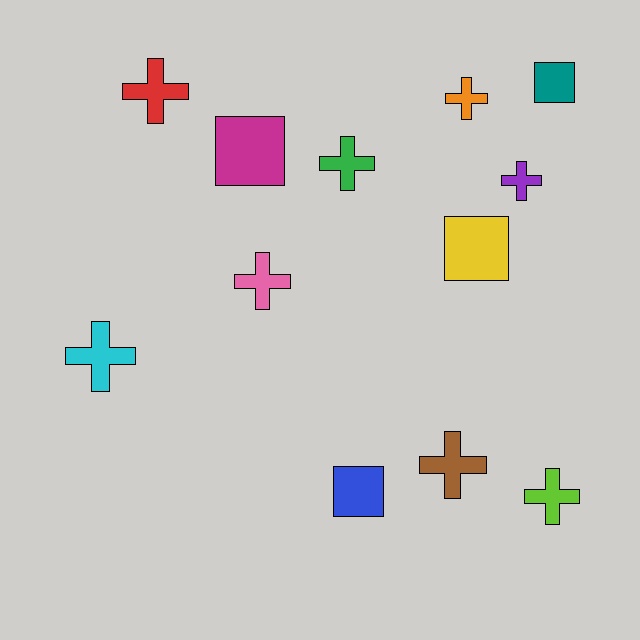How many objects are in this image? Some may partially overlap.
There are 12 objects.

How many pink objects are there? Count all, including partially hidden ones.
There is 1 pink object.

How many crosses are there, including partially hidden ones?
There are 8 crosses.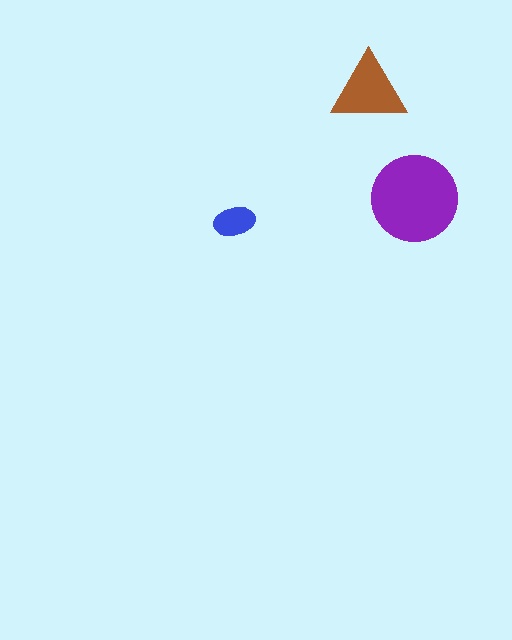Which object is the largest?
The purple circle.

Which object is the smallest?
The blue ellipse.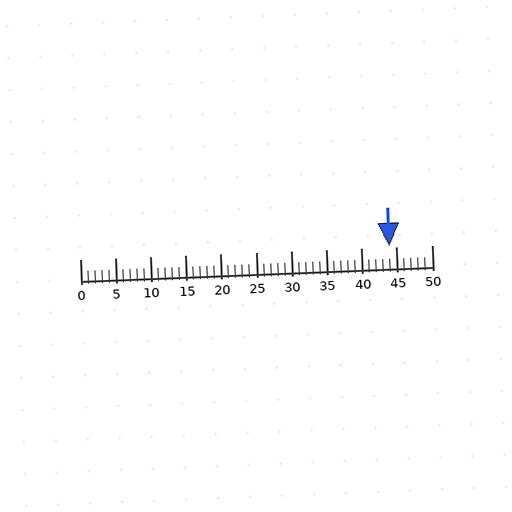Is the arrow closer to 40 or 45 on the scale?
The arrow is closer to 45.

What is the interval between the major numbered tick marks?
The major tick marks are spaced 5 units apart.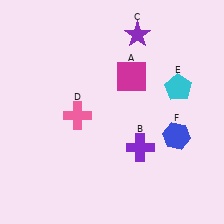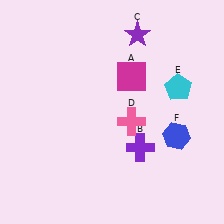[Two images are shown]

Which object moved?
The pink cross (D) moved right.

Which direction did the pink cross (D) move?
The pink cross (D) moved right.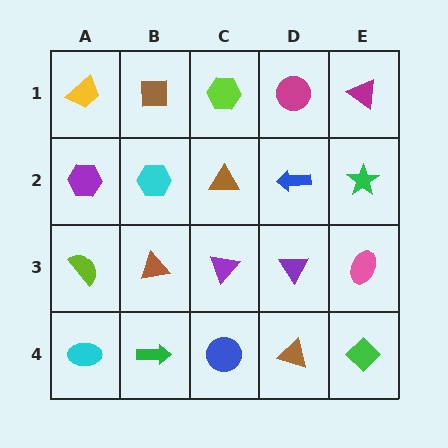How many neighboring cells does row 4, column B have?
3.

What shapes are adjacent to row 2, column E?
A magenta triangle (row 1, column E), a pink ellipse (row 3, column E), a blue arrow (row 2, column D).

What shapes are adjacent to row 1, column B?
A cyan hexagon (row 2, column B), a yellow trapezoid (row 1, column A), a lime hexagon (row 1, column C).